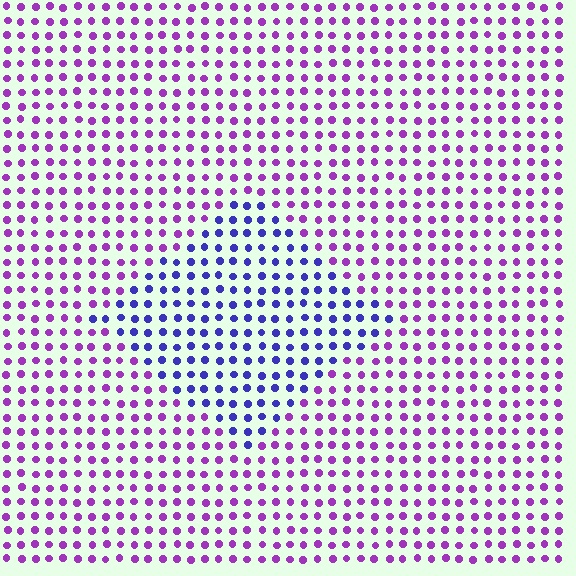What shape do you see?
I see a diamond.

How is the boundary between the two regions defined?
The boundary is defined purely by a slight shift in hue (about 45 degrees). Spacing, size, and orientation are identical on both sides.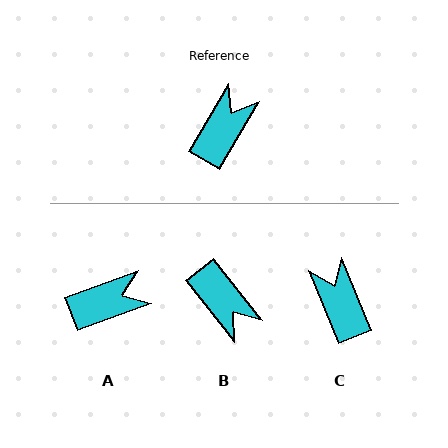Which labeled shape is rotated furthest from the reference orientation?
B, about 111 degrees away.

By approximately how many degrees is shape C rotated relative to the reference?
Approximately 53 degrees counter-clockwise.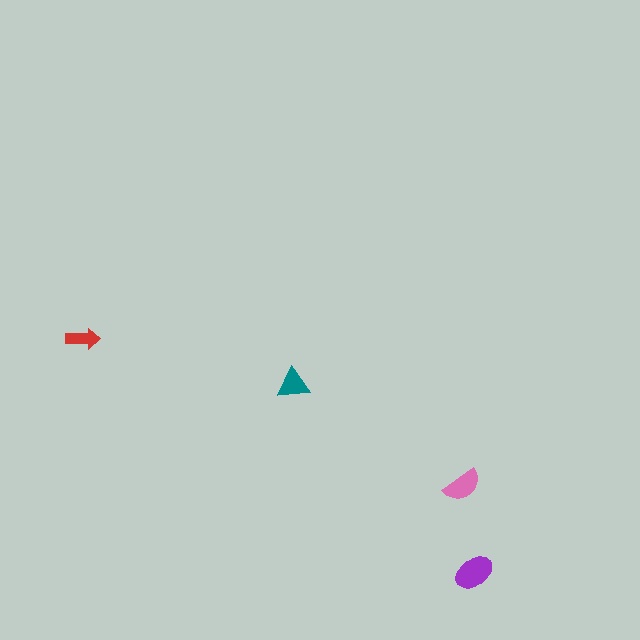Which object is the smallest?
The red arrow.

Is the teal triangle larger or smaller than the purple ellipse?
Smaller.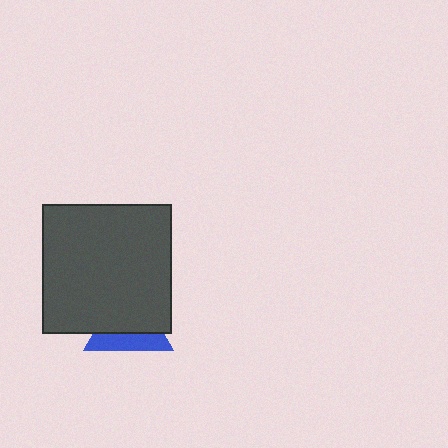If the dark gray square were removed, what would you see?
You would see the complete blue triangle.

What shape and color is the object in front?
The object in front is a dark gray square.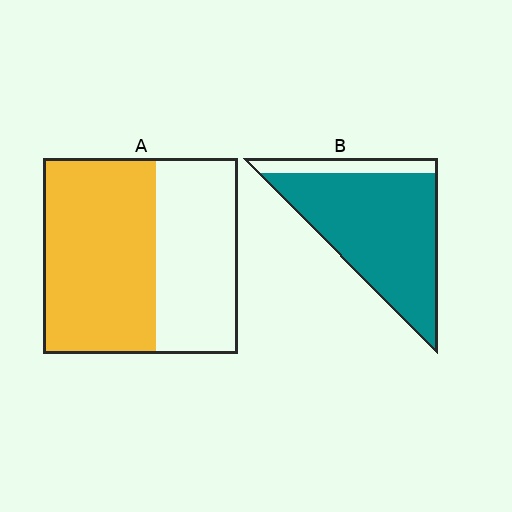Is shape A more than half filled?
Yes.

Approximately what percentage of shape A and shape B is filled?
A is approximately 60% and B is approximately 85%.